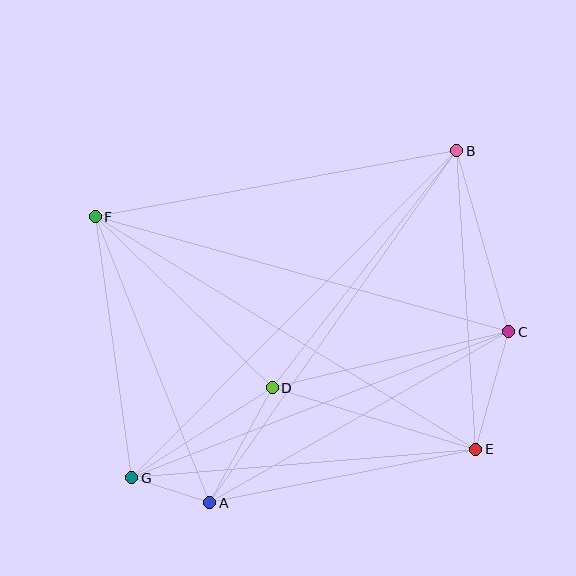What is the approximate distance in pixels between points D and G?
The distance between D and G is approximately 167 pixels.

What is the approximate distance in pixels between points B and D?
The distance between B and D is approximately 300 pixels.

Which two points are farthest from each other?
Points B and G are farthest from each other.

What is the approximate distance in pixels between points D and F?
The distance between D and F is approximately 246 pixels.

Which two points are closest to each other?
Points A and G are closest to each other.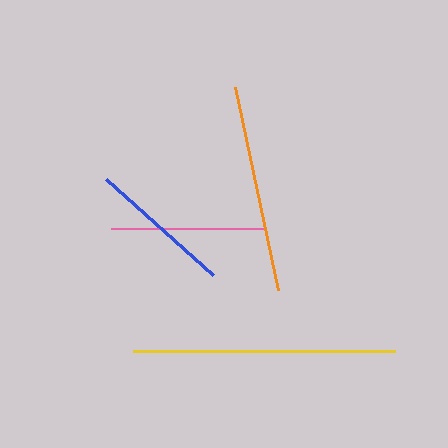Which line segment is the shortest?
The blue line is the shortest at approximately 144 pixels.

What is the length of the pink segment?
The pink segment is approximately 153 pixels long.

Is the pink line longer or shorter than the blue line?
The pink line is longer than the blue line.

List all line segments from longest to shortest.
From longest to shortest: yellow, orange, pink, blue.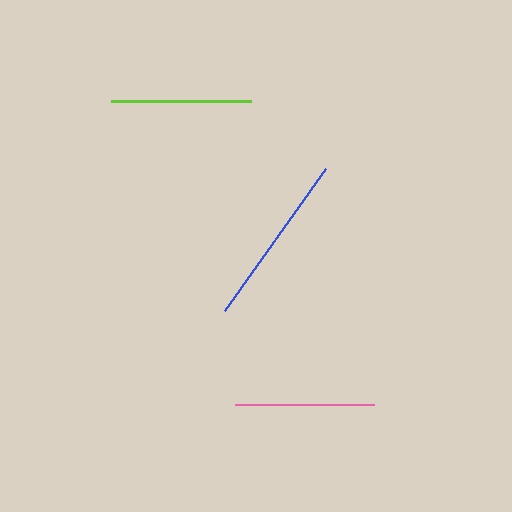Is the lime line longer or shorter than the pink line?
The lime line is longer than the pink line.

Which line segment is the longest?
The blue line is the longest at approximately 174 pixels.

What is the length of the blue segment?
The blue segment is approximately 174 pixels long.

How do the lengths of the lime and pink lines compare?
The lime and pink lines are approximately the same length.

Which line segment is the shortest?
The pink line is the shortest at approximately 139 pixels.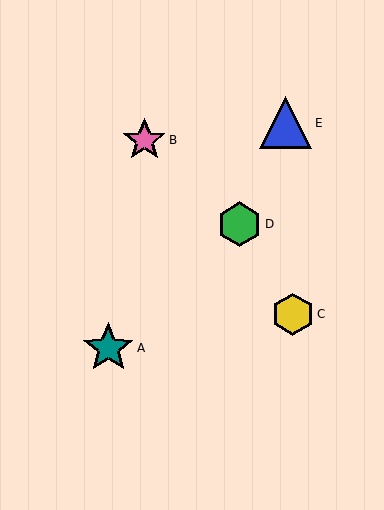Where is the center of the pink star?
The center of the pink star is at (144, 140).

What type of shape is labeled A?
Shape A is a teal star.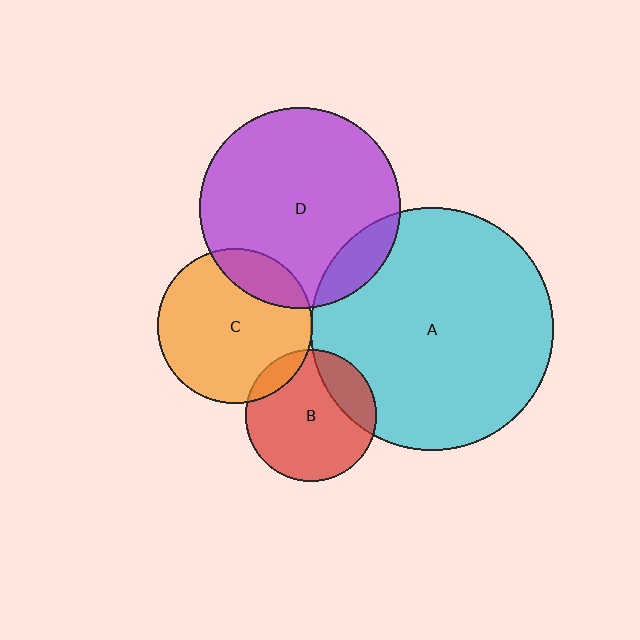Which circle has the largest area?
Circle A (cyan).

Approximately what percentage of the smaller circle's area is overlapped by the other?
Approximately 10%.